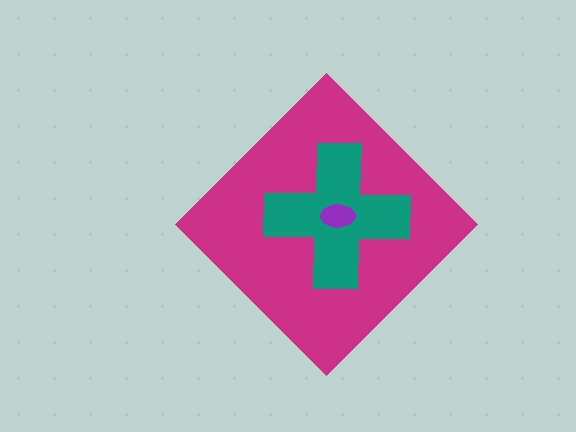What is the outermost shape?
The magenta diamond.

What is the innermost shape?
The purple ellipse.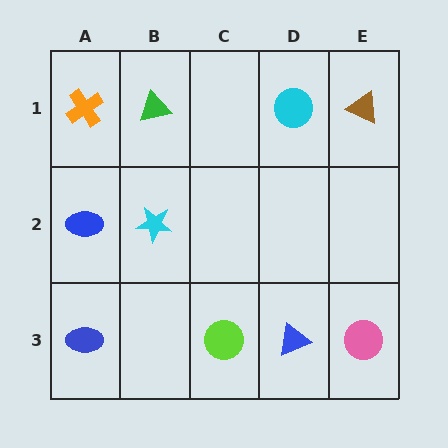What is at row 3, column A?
A blue ellipse.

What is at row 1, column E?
A brown triangle.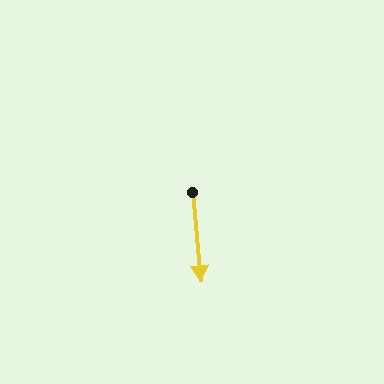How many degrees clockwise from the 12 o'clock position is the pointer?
Approximately 174 degrees.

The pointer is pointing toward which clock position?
Roughly 6 o'clock.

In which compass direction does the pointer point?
South.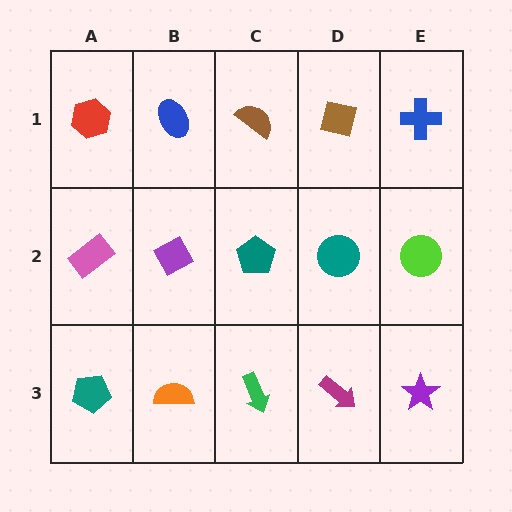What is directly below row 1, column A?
A pink rectangle.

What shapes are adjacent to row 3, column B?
A purple diamond (row 2, column B), a teal pentagon (row 3, column A), a green arrow (row 3, column C).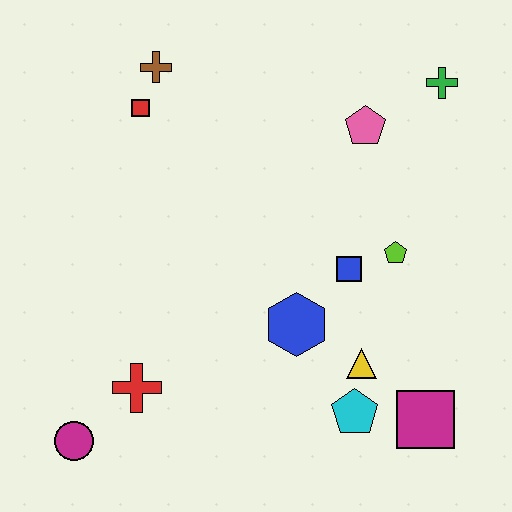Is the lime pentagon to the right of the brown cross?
Yes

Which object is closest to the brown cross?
The red square is closest to the brown cross.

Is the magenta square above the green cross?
No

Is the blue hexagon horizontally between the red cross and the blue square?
Yes